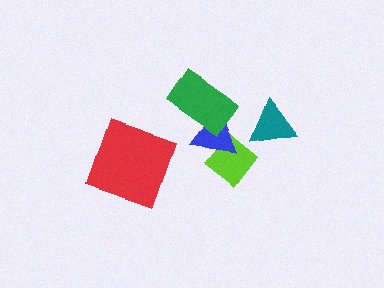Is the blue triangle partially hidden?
Yes, it is partially covered by another shape.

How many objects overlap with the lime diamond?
1 object overlaps with the lime diamond.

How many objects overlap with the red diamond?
0 objects overlap with the red diamond.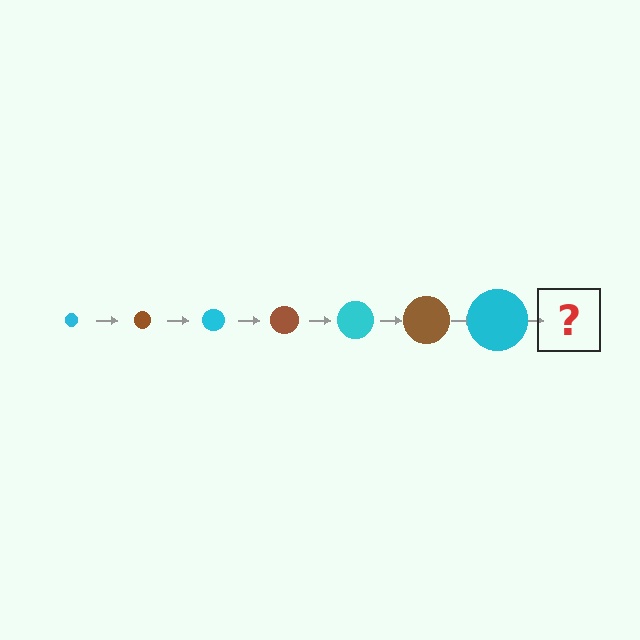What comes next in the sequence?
The next element should be a brown circle, larger than the previous one.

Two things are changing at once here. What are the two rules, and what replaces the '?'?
The two rules are that the circle grows larger each step and the color cycles through cyan and brown. The '?' should be a brown circle, larger than the previous one.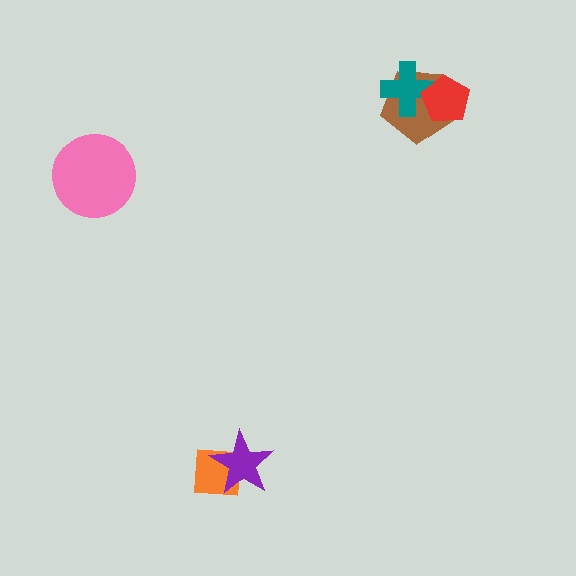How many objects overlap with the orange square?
1 object overlaps with the orange square.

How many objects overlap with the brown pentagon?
2 objects overlap with the brown pentagon.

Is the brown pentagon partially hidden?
Yes, it is partially covered by another shape.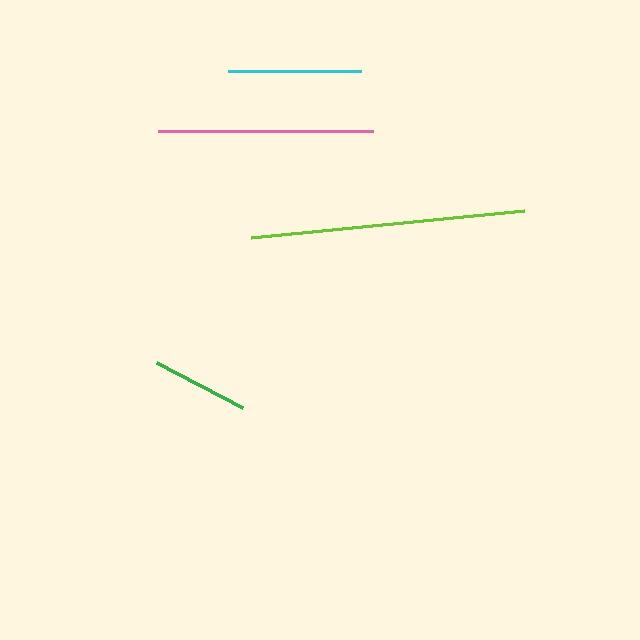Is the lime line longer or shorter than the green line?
The lime line is longer than the green line.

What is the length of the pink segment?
The pink segment is approximately 214 pixels long.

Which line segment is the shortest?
The green line is the shortest at approximately 97 pixels.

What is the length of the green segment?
The green segment is approximately 97 pixels long.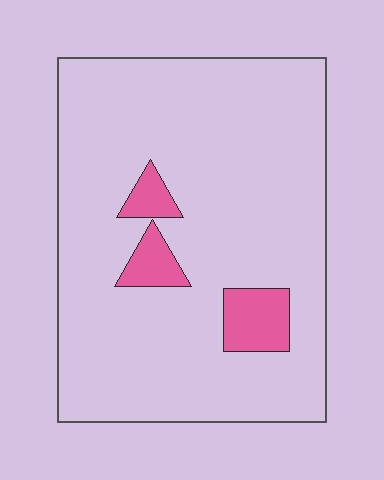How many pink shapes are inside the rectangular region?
3.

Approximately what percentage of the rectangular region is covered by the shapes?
Approximately 10%.